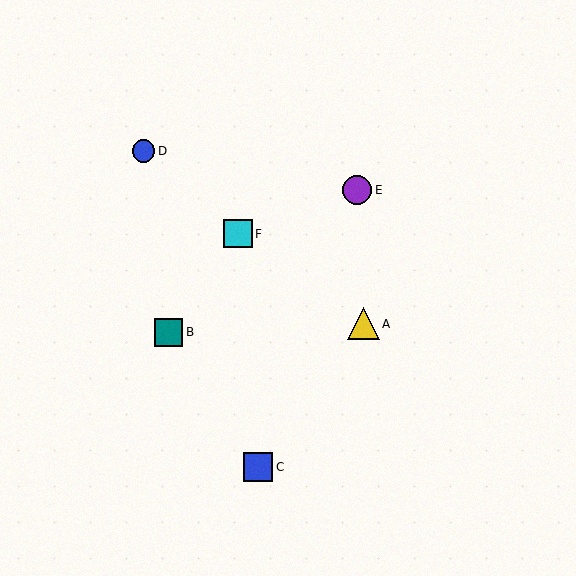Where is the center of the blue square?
The center of the blue square is at (258, 467).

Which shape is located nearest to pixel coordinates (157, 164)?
The blue circle (labeled D) at (144, 151) is nearest to that location.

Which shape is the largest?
The yellow triangle (labeled A) is the largest.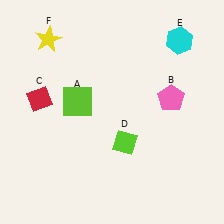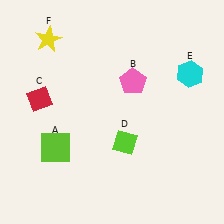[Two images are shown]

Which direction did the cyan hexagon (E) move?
The cyan hexagon (E) moved down.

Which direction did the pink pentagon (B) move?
The pink pentagon (B) moved left.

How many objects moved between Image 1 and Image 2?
3 objects moved between the two images.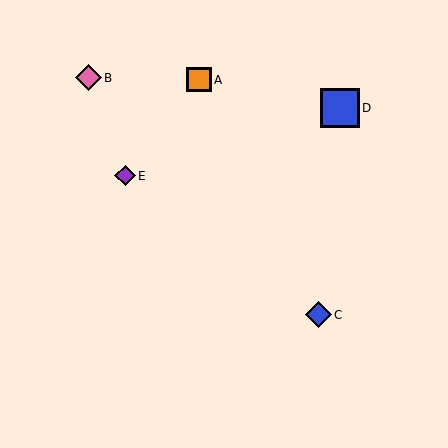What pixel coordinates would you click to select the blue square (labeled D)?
Click at (340, 108) to select the blue square D.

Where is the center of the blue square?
The center of the blue square is at (340, 108).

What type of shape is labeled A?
Shape A is an orange square.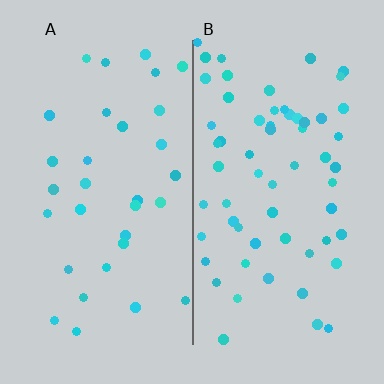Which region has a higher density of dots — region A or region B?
B (the right).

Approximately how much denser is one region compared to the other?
Approximately 1.9× — region B over region A.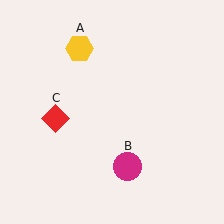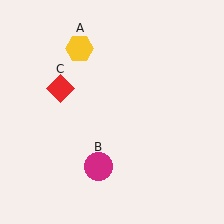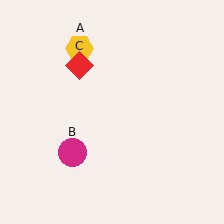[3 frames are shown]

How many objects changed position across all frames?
2 objects changed position: magenta circle (object B), red diamond (object C).